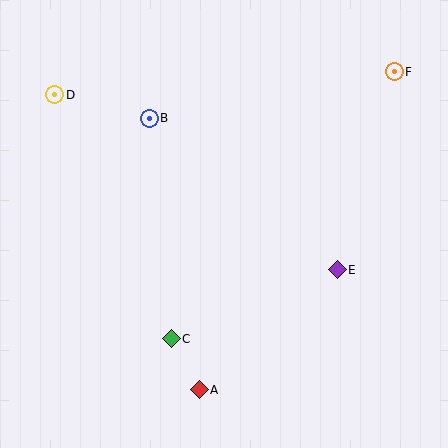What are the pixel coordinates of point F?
Point F is at (394, 72).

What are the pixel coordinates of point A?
Point A is at (199, 390).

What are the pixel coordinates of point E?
Point E is at (337, 270).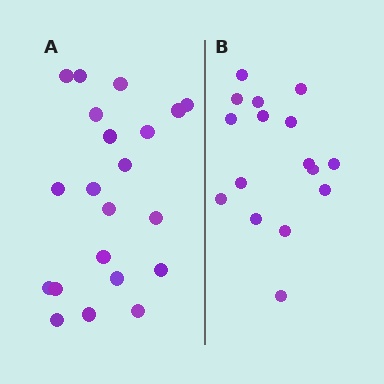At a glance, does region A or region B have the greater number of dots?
Region A (the left region) has more dots.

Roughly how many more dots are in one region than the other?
Region A has about 5 more dots than region B.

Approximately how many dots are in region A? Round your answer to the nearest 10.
About 20 dots. (The exact count is 21, which rounds to 20.)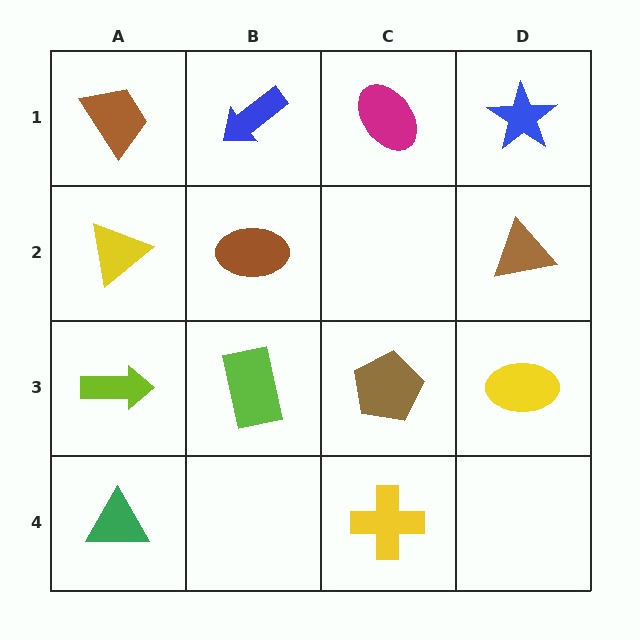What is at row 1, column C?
A magenta ellipse.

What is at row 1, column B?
A blue arrow.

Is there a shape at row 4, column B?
No, that cell is empty.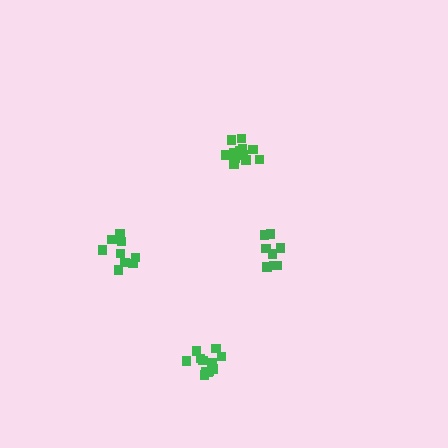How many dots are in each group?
Group 1: 12 dots, Group 2: 9 dots, Group 3: 12 dots, Group 4: 8 dots (41 total).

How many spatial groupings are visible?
There are 4 spatial groupings.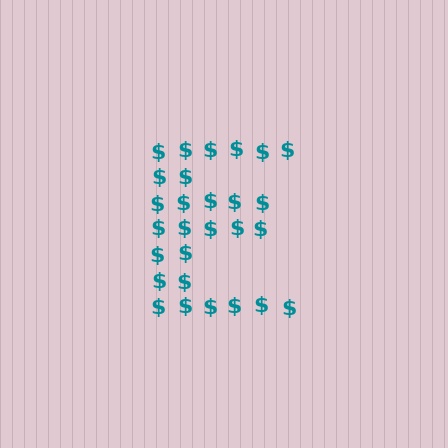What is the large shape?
The large shape is the letter E.